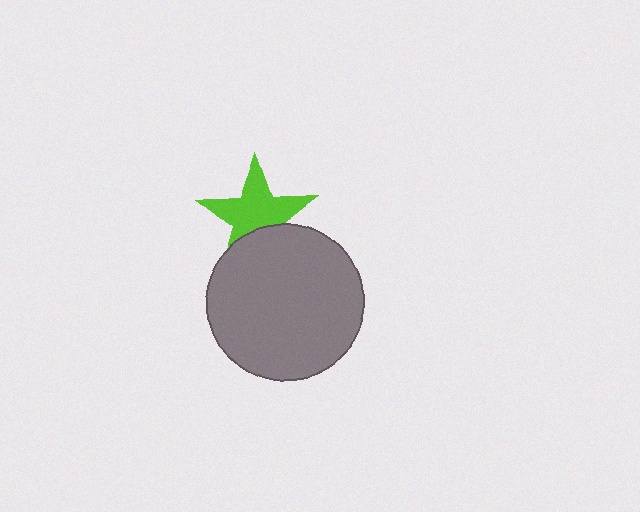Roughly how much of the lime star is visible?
Most of it is visible (roughly 68%).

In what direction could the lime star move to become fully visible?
The lime star could move up. That would shift it out from behind the gray circle entirely.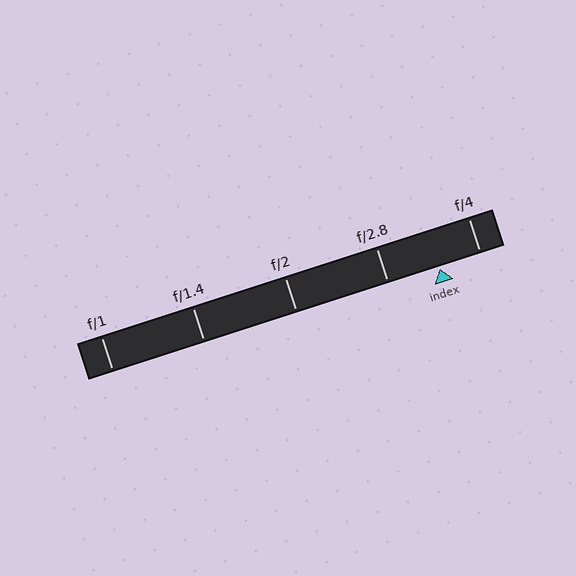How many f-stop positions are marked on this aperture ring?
There are 5 f-stop positions marked.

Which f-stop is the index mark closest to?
The index mark is closest to f/4.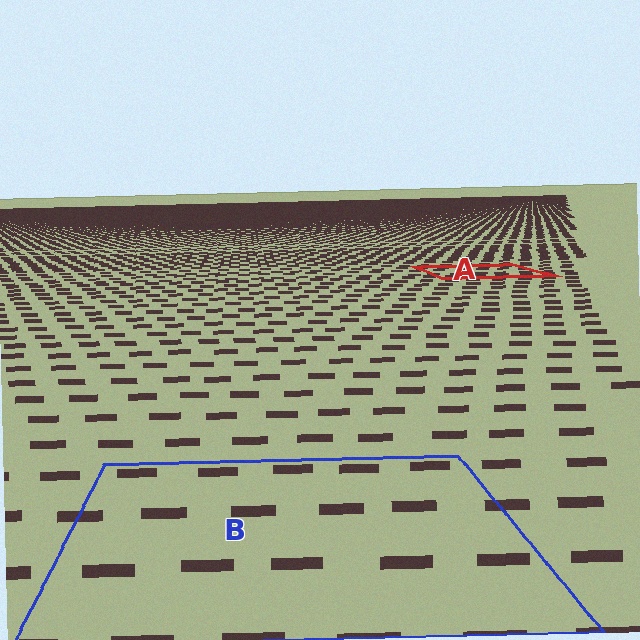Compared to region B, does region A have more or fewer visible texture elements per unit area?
Region A has more texture elements per unit area — they are packed more densely because it is farther away.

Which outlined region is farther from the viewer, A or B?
Region A is farther from the viewer — the texture elements inside it appear smaller and more densely packed.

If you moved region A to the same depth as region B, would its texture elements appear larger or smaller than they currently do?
They would appear larger. At a closer depth, the same texture elements are projected at a bigger on-screen size.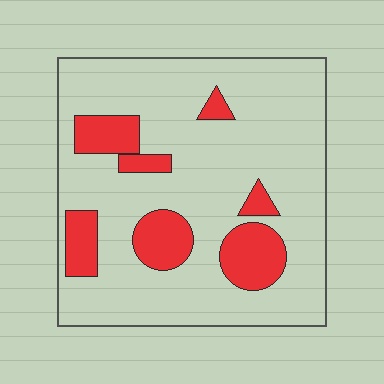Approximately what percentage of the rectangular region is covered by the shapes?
Approximately 20%.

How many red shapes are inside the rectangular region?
7.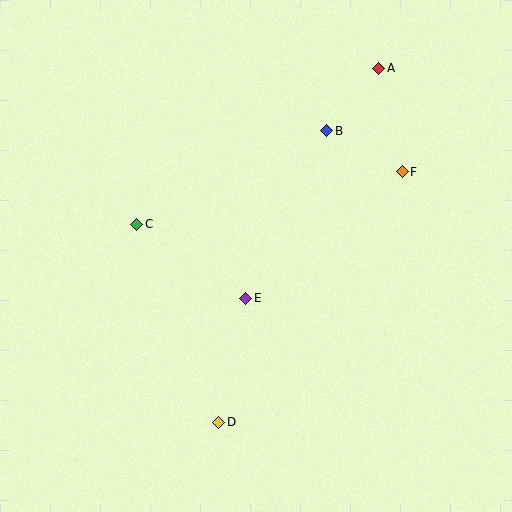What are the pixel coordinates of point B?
Point B is at (327, 131).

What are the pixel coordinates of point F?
Point F is at (402, 172).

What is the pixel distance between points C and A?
The distance between C and A is 288 pixels.